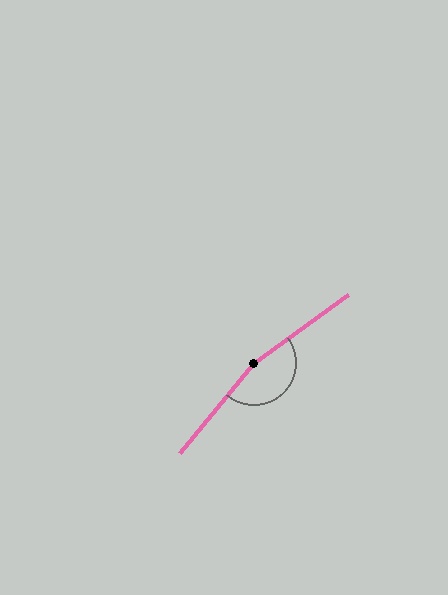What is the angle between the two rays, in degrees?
Approximately 166 degrees.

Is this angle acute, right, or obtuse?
It is obtuse.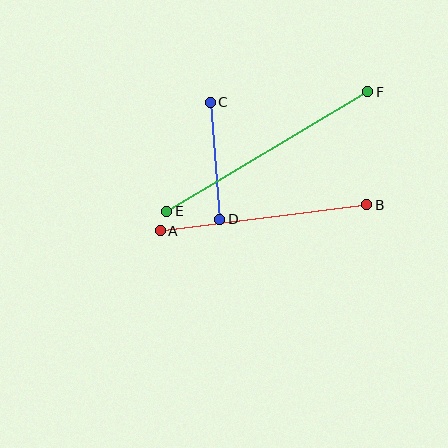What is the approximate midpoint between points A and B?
The midpoint is at approximately (264, 218) pixels.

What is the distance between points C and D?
The distance is approximately 117 pixels.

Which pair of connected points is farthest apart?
Points E and F are farthest apart.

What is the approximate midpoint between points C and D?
The midpoint is at approximately (215, 161) pixels.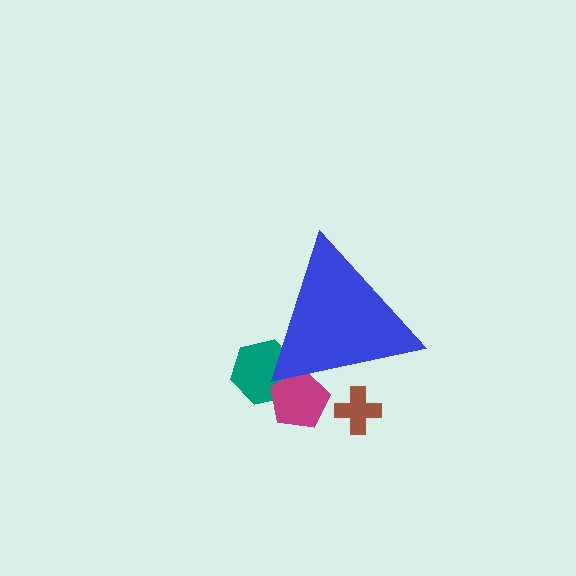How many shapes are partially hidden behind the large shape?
3 shapes are partially hidden.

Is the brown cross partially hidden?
Yes, the brown cross is partially hidden behind the blue triangle.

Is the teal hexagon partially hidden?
Yes, the teal hexagon is partially hidden behind the blue triangle.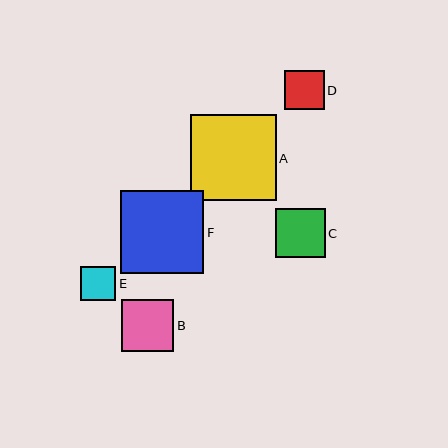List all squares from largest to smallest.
From largest to smallest: A, F, B, C, D, E.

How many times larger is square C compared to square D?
Square C is approximately 1.2 times the size of square D.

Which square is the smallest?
Square E is the smallest with a size of approximately 35 pixels.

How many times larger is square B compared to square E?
Square B is approximately 1.5 times the size of square E.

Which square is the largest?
Square A is the largest with a size of approximately 86 pixels.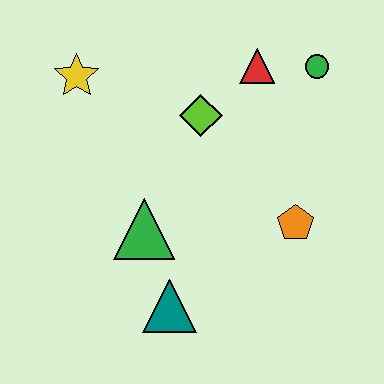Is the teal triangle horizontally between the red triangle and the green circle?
No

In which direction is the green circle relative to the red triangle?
The green circle is to the right of the red triangle.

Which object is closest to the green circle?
The red triangle is closest to the green circle.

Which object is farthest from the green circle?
The teal triangle is farthest from the green circle.